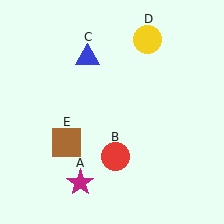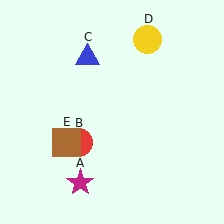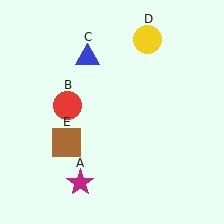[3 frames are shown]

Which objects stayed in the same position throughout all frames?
Magenta star (object A) and blue triangle (object C) and yellow circle (object D) and brown square (object E) remained stationary.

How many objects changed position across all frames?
1 object changed position: red circle (object B).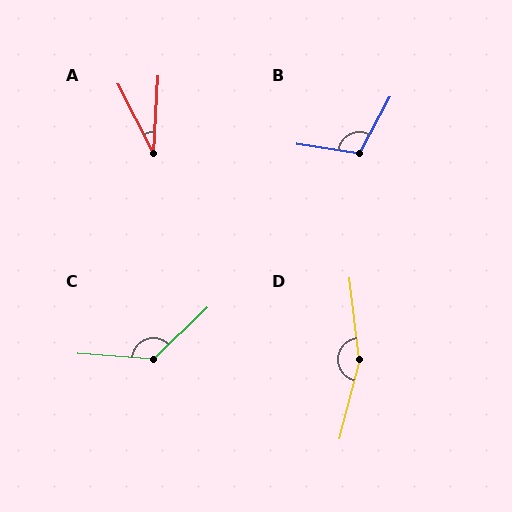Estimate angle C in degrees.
Approximately 132 degrees.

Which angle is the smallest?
A, at approximately 30 degrees.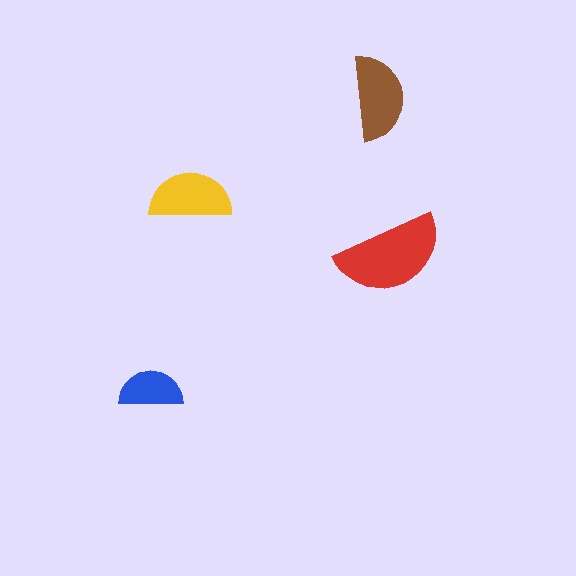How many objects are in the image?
There are 4 objects in the image.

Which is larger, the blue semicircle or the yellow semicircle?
The yellow one.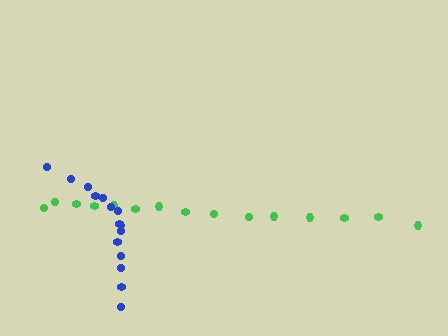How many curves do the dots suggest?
There are 2 distinct paths.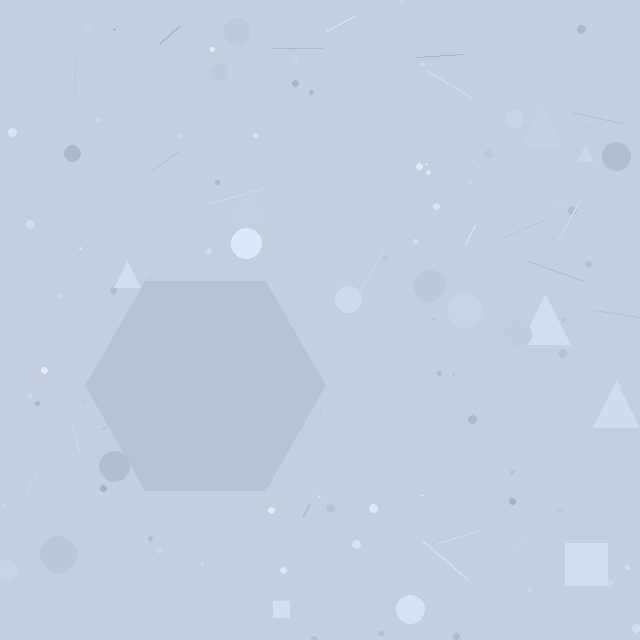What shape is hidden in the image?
A hexagon is hidden in the image.